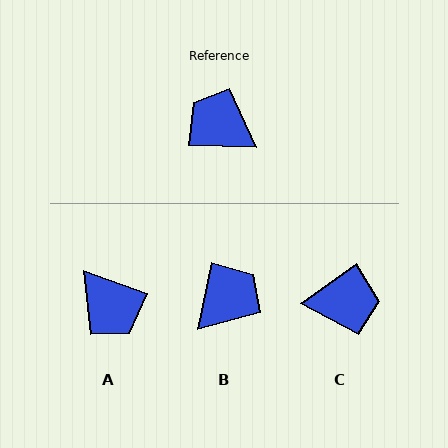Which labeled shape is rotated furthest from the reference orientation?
A, about 162 degrees away.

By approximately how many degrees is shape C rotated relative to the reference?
Approximately 143 degrees clockwise.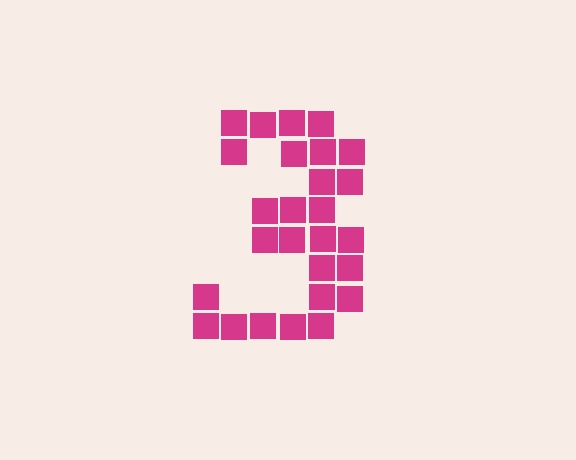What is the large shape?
The large shape is the digit 3.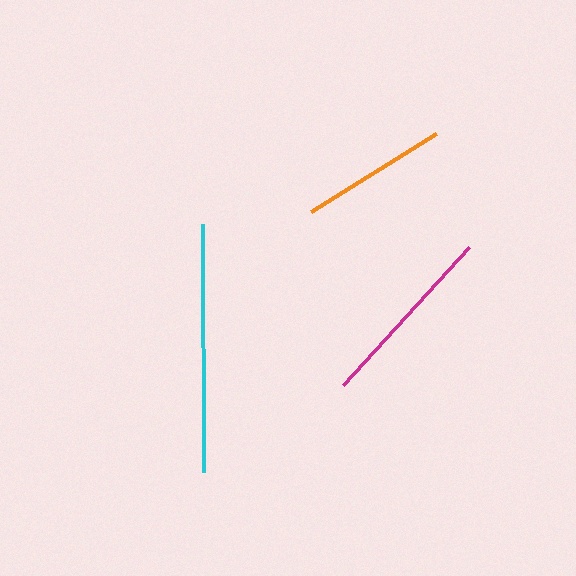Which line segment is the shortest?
The orange line is the shortest at approximately 147 pixels.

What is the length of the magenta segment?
The magenta segment is approximately 187 pixels long.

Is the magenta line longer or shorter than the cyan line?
The cyan line is longer than the magenta line.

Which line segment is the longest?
The cyan line is the longest at approximately 248 pixels.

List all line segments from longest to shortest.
From longest to shortest: cyan, magenta, orange.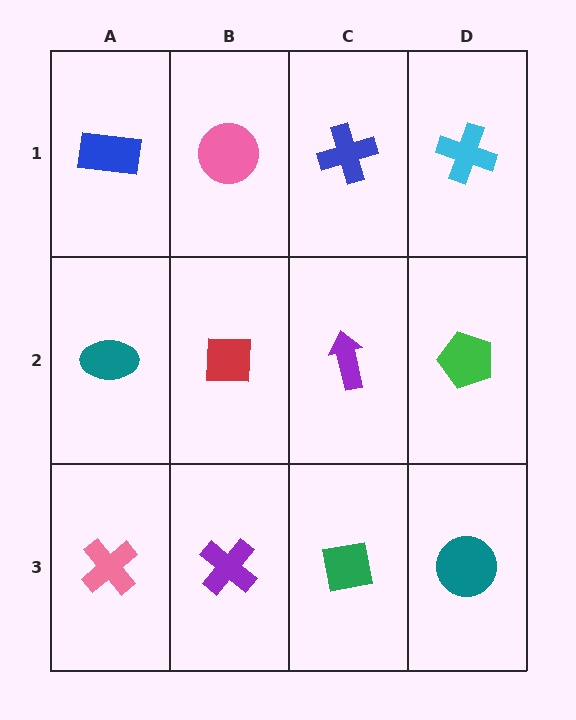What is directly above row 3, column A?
A teal ellipse.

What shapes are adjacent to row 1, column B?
A red square (row 2, column B), a blue rectangle (row 1, column A), a blue cross (row 1, column C).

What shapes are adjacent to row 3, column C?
A purple arrow (row 2, column C), a purple cross (row 3, column B), a teal circle (row 3, column D).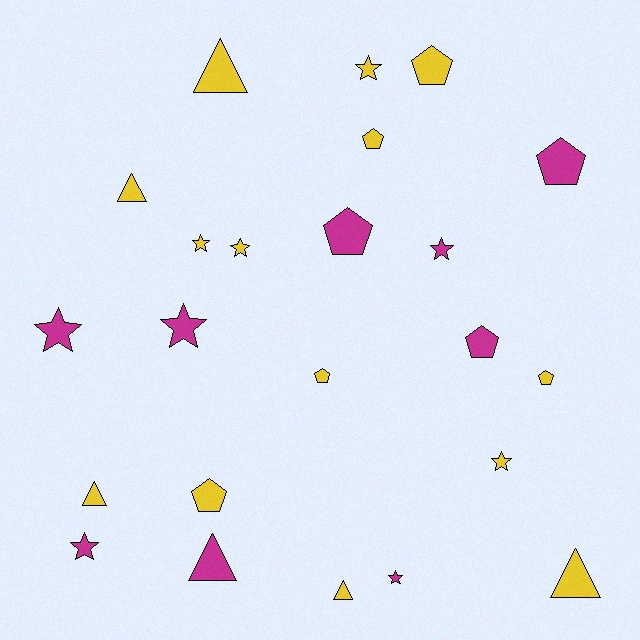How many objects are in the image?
There are 23 objects.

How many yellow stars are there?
There are 4 yellow stars.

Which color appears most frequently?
Yellow, with 14 objects.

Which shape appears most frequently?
Star, with 9 objects.